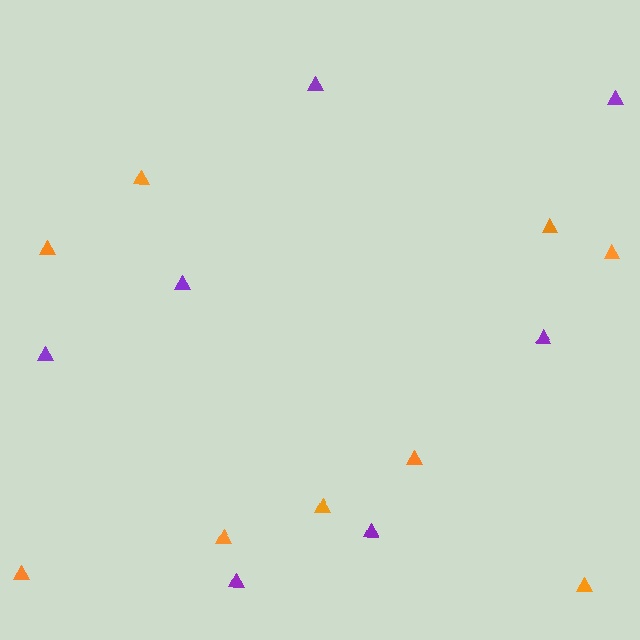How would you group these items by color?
There are 2 groups: one group of orange triangles (9) and one group of purple triangles (7).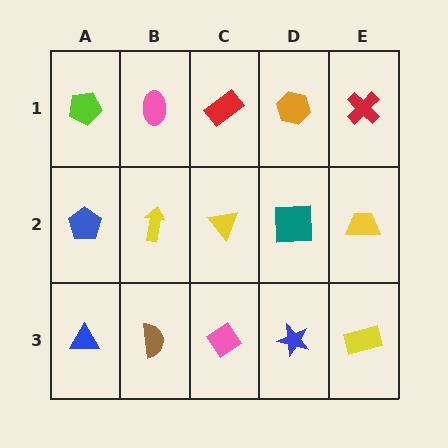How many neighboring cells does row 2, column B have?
4.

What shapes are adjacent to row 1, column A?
A blue pentagon (row 2, column A), a pink ellipse (row 1, column B).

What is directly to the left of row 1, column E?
An orange hexagon.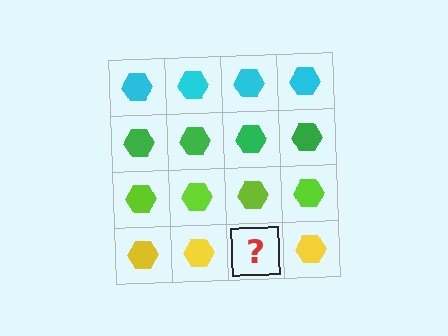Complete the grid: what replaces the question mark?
The question mark should be replaced with a yellow hexagon.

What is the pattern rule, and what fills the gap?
The rule is that each row has a consistent color. The gap should be filled with a yellow hexagon.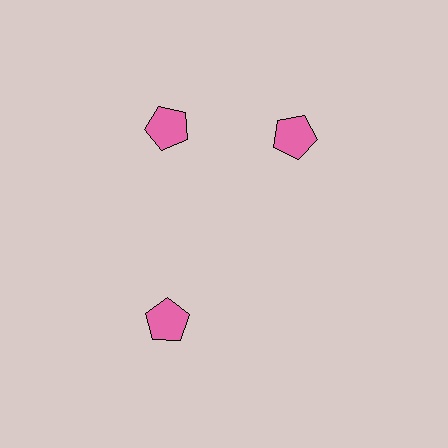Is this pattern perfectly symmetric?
No. The 3 pink pentagons are arranged in a ring, but one element near the 3 o'clock position is rotated out of alignment along the ring, breaking the 3-fold rotational symmetry.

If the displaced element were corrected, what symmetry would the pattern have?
It would have 3-fold rotational symmetry — the pattern would map onto itself every 120 degrees.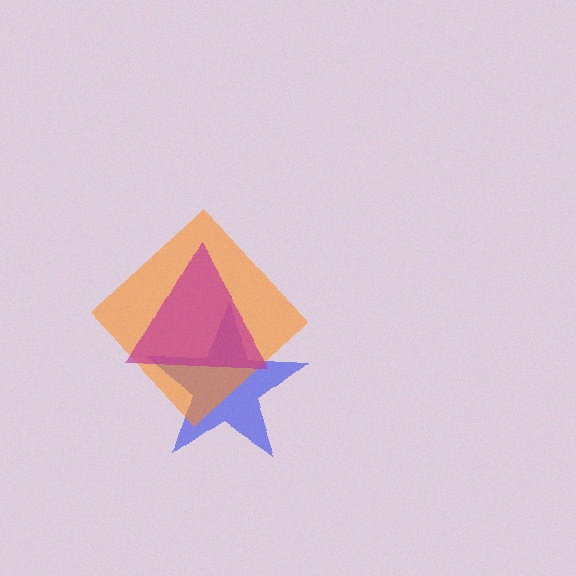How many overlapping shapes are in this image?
There are 3 overlapping shapes in the image.